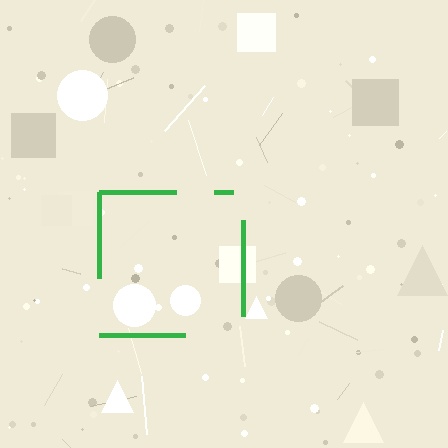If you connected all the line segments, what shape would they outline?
They would outline a square.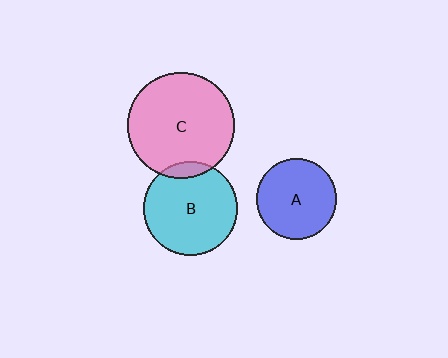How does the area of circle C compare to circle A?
Approximately 1.8 times.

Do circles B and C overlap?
Yes.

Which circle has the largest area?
Circle C (pink).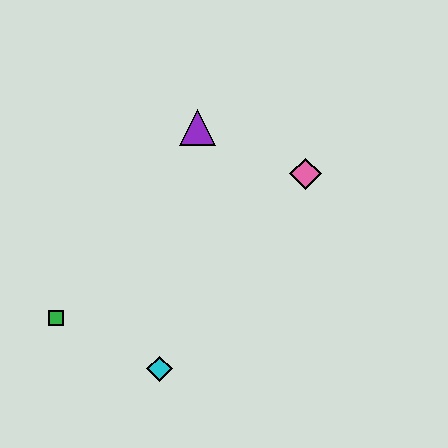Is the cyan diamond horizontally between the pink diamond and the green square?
Yes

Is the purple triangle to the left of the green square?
No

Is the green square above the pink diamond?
No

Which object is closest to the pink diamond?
The purple triangle is closest to the pink diamond.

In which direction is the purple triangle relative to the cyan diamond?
The purple triangle is above the cyan diamond.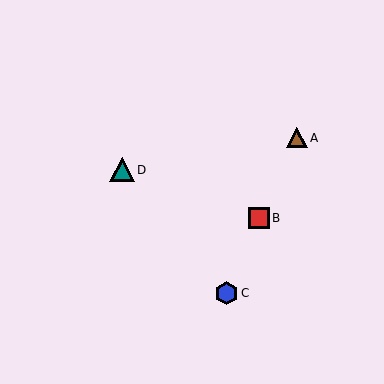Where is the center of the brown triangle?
The center of the brown triangle is at (297, 138).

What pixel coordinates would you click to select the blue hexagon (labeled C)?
Click at (227, 293) to select the blue hexagon C.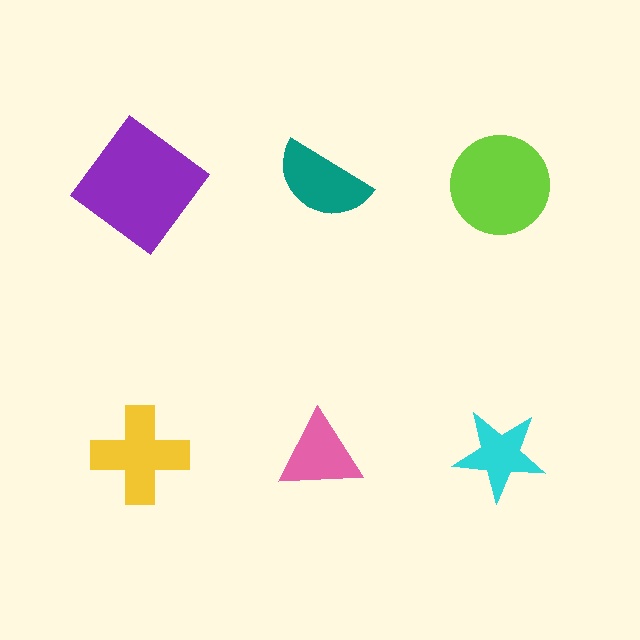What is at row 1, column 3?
A lime circle.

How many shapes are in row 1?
3 shapes.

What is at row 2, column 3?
A cyan star.